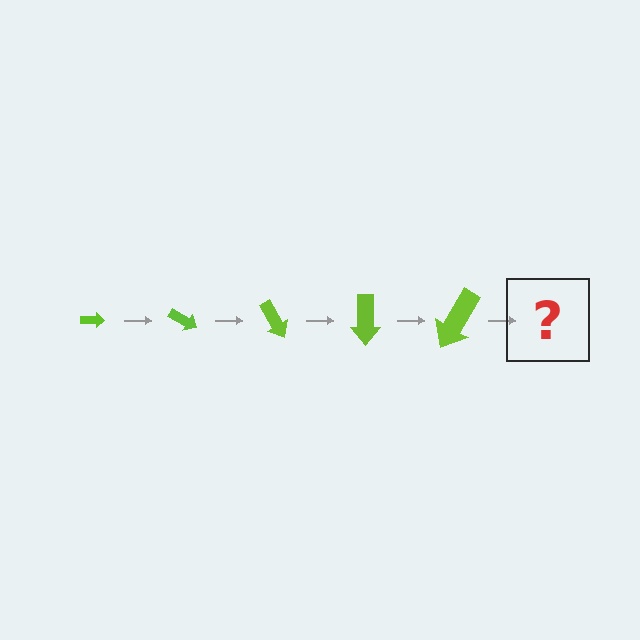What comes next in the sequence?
The next element should be an arrow, larger than the previous one and rotated 150 degrees from the start.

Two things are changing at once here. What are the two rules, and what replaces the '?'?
The two rules are that the arrow grows larger each step and it rotates 30 degrees each step. The '?' should be an arrow, larger than the previous one and rotated 150 degrees from the start.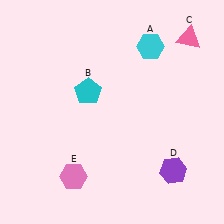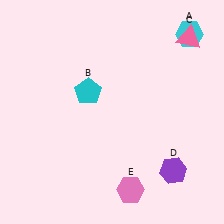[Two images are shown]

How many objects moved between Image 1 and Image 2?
2 objects moved between the two images.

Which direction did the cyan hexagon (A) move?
The cyan hexagon (A) moved right.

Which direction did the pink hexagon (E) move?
The pink hexagon (E) moved right.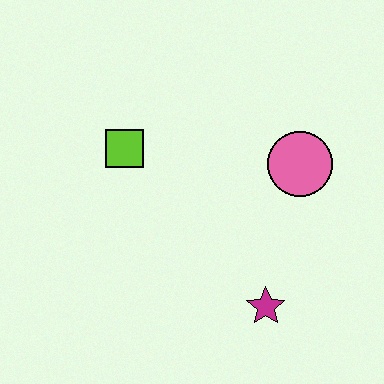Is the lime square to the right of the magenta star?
No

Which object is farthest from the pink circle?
The lime square is farthest from the pink circle.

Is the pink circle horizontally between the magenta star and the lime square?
No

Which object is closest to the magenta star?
The pink circle is closest to the magenta star.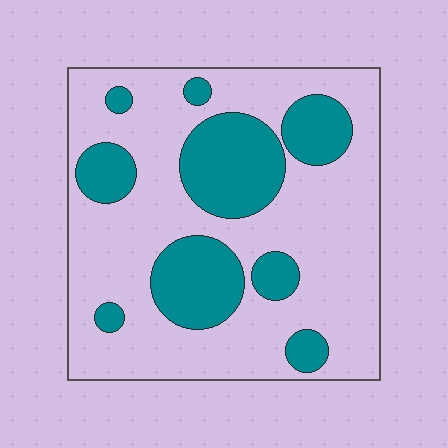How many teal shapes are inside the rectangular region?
9.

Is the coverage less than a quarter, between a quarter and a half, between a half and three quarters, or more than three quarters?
Between a quarter and a half.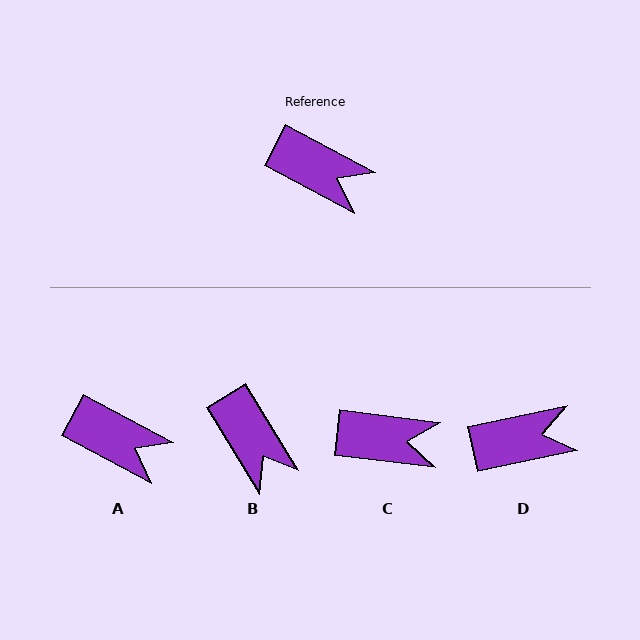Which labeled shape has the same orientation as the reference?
A.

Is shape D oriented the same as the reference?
No, it is off by about 40 degrees.